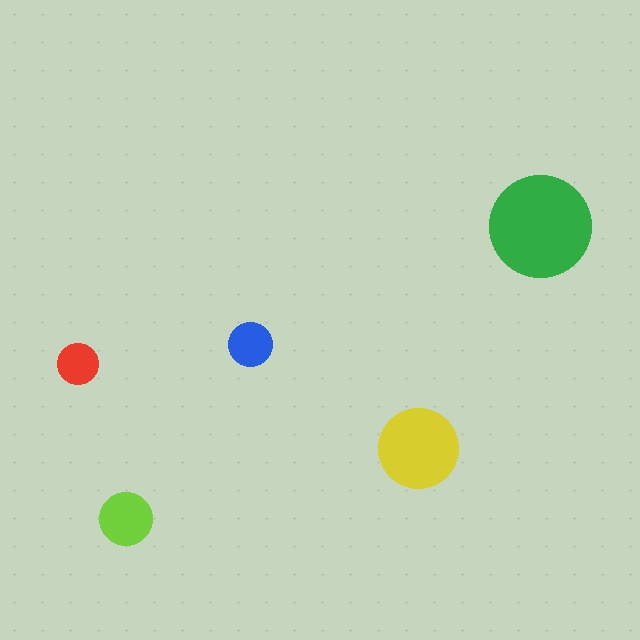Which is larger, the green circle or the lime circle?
The green one.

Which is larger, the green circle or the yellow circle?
The green one.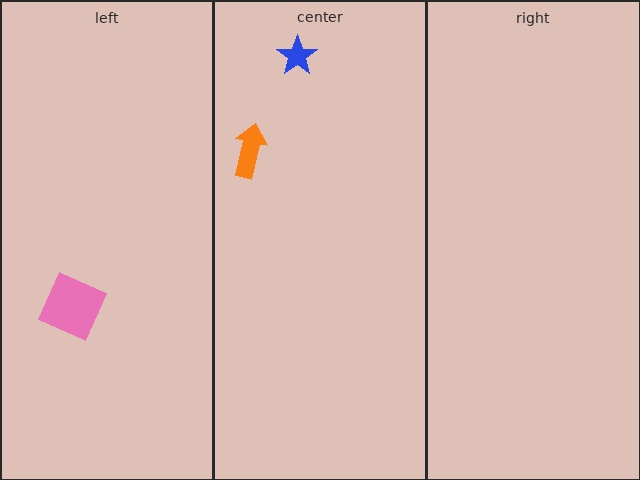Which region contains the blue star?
The center region.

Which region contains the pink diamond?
The left region.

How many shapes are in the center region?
2.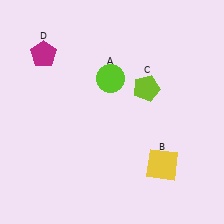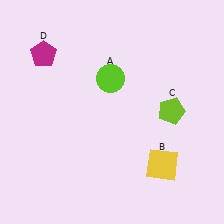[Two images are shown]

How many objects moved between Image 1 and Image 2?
1 object moved between the two images.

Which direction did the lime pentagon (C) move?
The lime pentagon (C) moved right.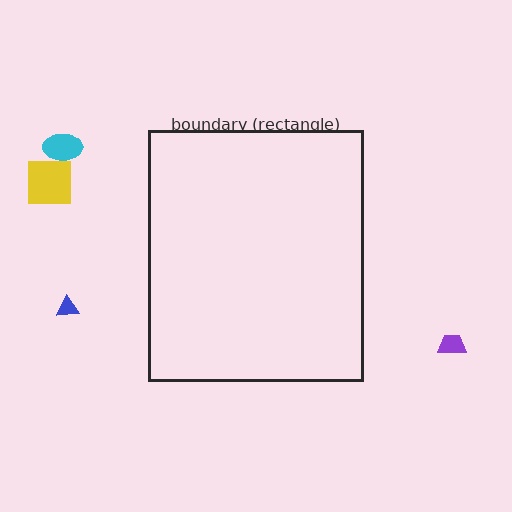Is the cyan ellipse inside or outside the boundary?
Outside.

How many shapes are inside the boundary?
0 inside, 4 outside.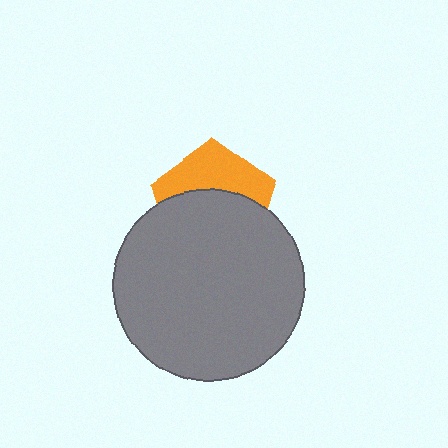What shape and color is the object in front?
The object in front is a gray circle.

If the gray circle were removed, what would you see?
You would see the complete orange pentagon.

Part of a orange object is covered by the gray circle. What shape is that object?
It is a pentagon.